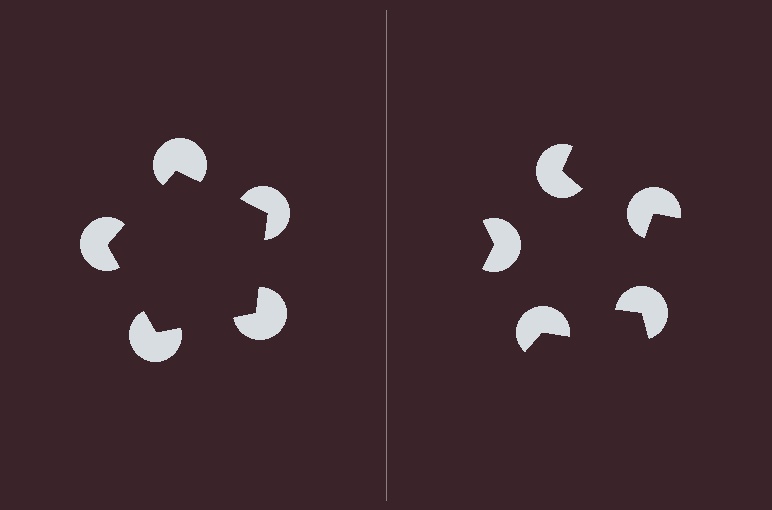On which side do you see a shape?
An illusory pentagon appears on the left side. On the right side the wedge cuts are rotated, so no coherent shape forms.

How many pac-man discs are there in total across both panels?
10 — 5 on each side.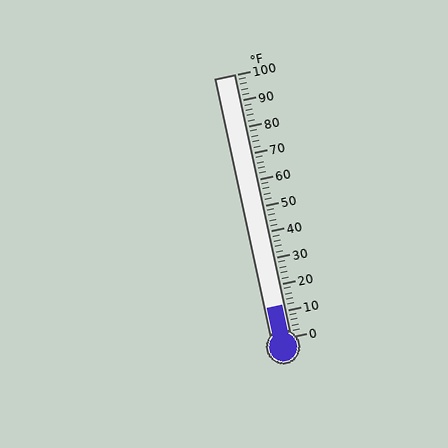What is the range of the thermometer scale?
The thermometer scale ranges from 0°F to 100°F.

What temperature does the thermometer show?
The thermometer shows approximately 12°F.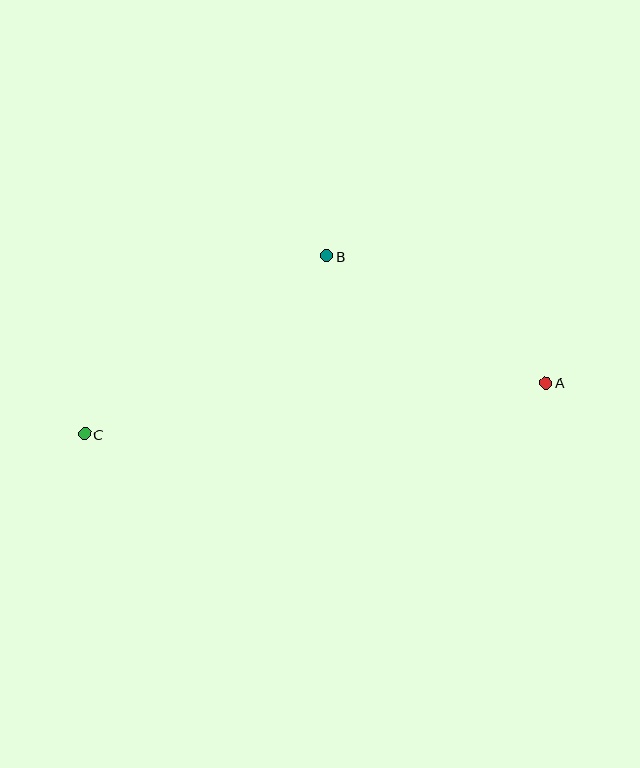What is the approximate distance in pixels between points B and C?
The distance between B and C is approximately 301 pixels.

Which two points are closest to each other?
Points A and B are closest to each other.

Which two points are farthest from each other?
Points A and C are farthest from each other.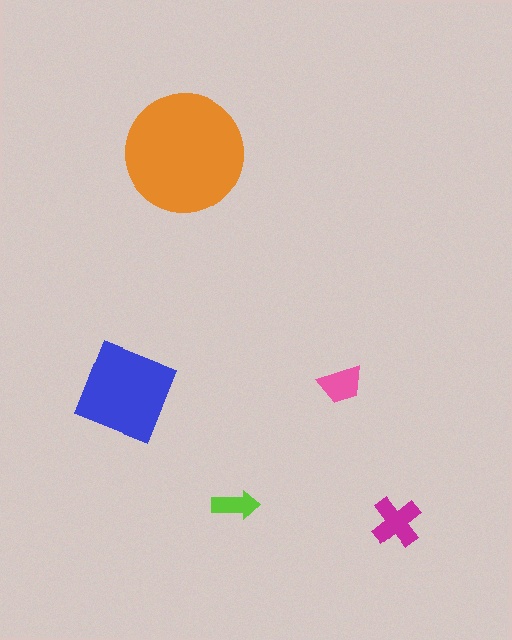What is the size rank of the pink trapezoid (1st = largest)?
4th.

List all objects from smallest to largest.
The lime arrow, the pink trapezoid, the magenta cross, the blue square, the orange circle.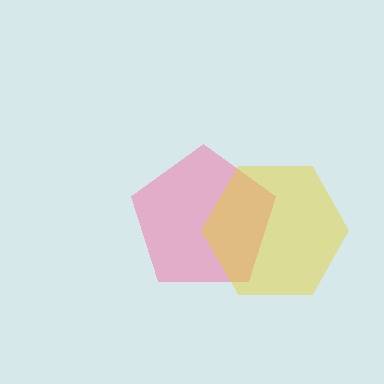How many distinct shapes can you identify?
There are 2 distinct shapes: a pink pentagon, a yellow hexagon.